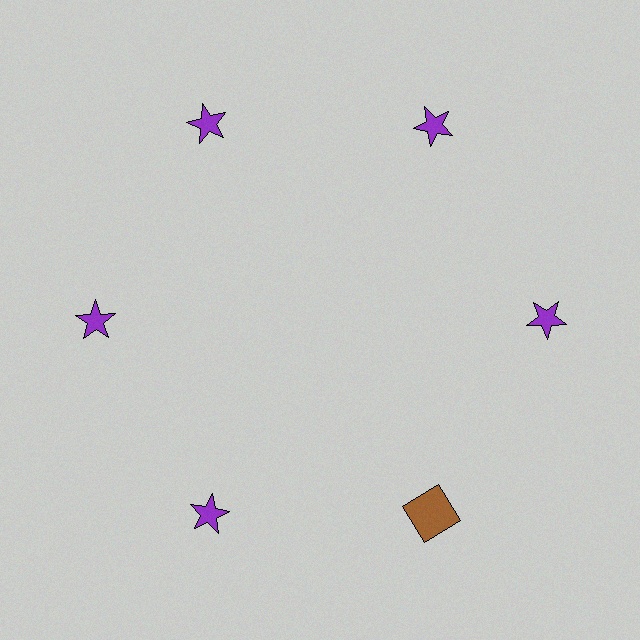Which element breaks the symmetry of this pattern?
The brown square at roughly the 5 o'clock position breaks the symmetry. All other shapes are purple stars.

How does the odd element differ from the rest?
It differs in both color (brown instead of purple) and shape (square instead of star).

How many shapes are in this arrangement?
There are 6 shapes arranged in a ring pattern.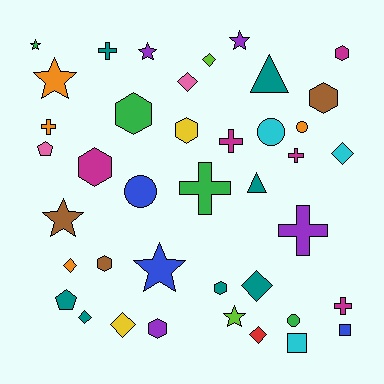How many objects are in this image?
There are 40 objects.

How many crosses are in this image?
There are 7 crosses.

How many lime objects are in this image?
There are 2 lime objects.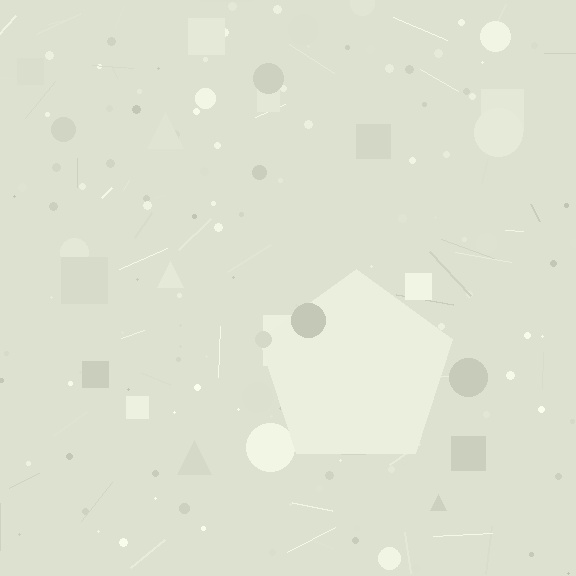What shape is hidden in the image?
A pentagon is hidden in the image.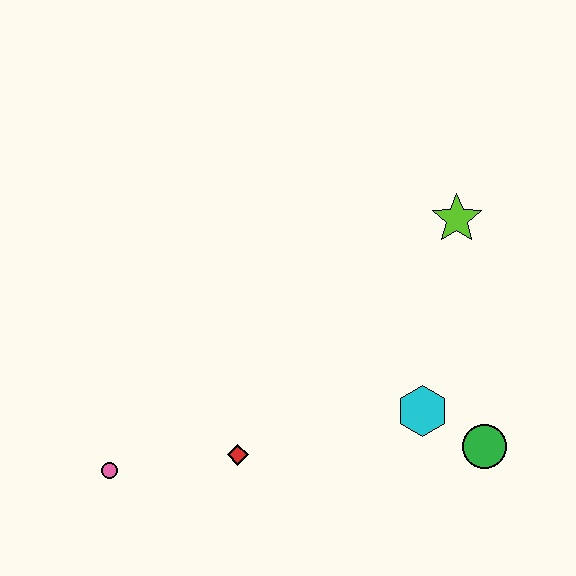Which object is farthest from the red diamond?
The lime star is farthest from the red diamond.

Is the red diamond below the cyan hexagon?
Yes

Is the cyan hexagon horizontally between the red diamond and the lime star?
Yes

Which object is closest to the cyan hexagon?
The green circle is closest to the cyan hexagon.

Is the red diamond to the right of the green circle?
No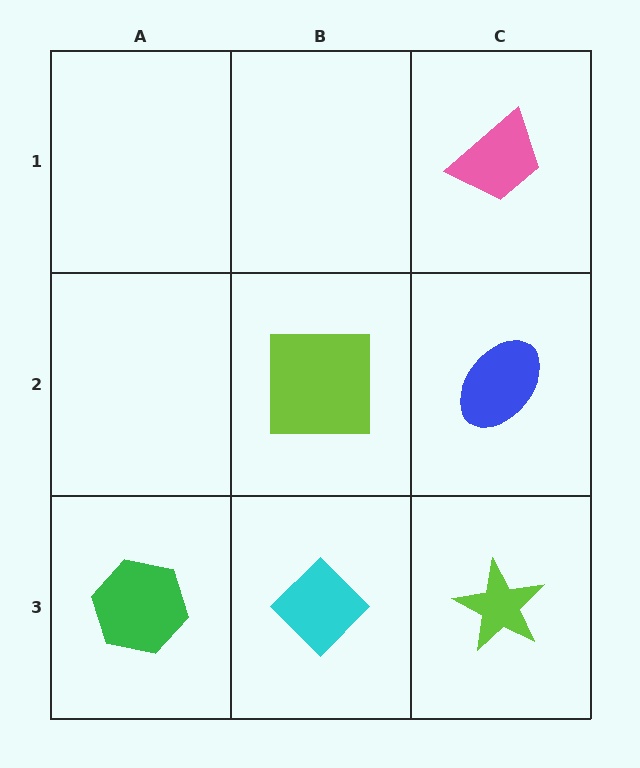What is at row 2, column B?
A lime square.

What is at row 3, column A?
A green hexagon.